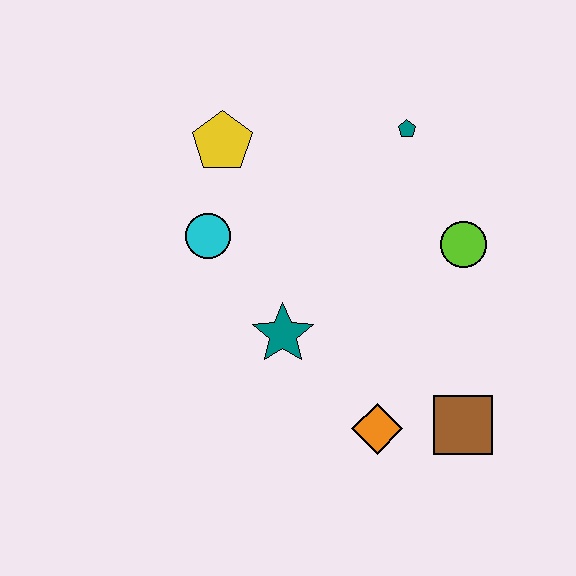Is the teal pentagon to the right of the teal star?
Yes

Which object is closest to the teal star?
The cyan circle is closest to the teal star.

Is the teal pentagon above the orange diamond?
Yes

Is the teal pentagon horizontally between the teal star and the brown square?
Yes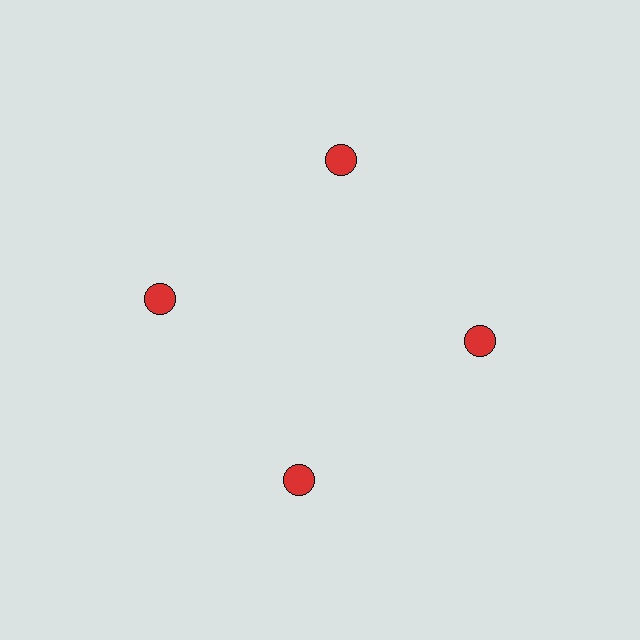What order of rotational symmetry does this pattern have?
This pattern has 4-fold rotational symmetry.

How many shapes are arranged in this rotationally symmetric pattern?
There are 4 shapes, arranged in 4 groups of 1.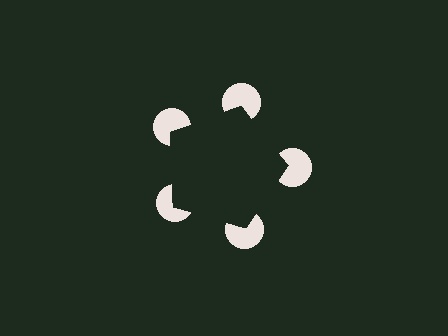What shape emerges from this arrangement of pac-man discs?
An illusory pentagon — its edges are inferred from the aligned wedge cuts in the pac-man discs, not physically drawn.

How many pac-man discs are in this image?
There are 5 — one at each vertex of the illusory pentagon.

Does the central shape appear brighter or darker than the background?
It typically appears slightly darker than the background, even though no actual brightness change is drawn.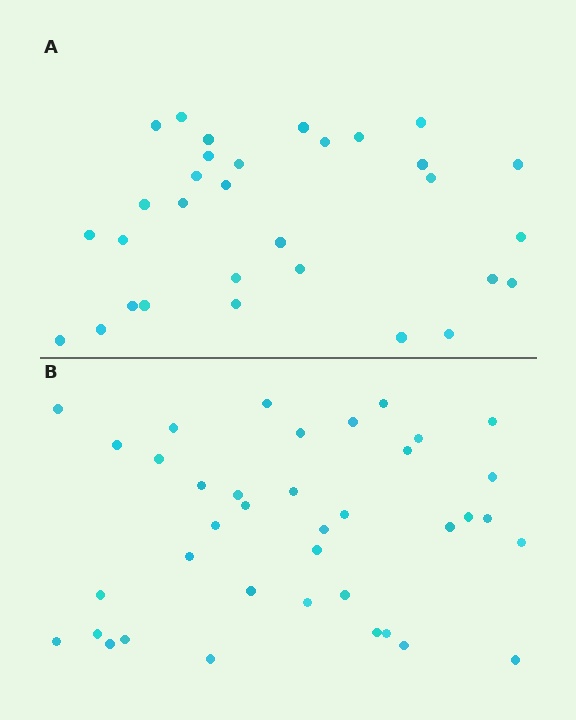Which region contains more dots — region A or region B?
Region B (the bottom region) has more dots.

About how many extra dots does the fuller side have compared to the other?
Region B has roughly 8 or so more dots than region A.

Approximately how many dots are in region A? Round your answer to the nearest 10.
About 30 dots. (The exact count is 31, which rounds to 30.)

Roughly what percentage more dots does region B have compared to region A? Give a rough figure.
About 25% more.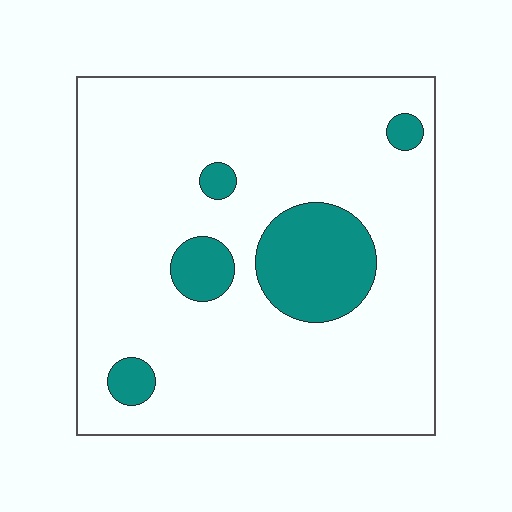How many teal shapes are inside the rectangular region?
5.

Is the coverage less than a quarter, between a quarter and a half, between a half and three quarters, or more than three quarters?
Less than a quarter.